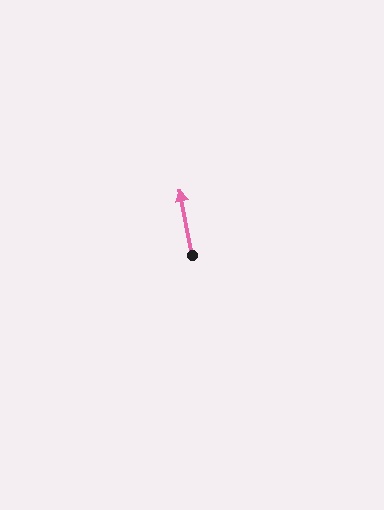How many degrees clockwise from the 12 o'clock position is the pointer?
Approximately 350 degrees.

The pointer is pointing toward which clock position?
Roughly 12 o'clock.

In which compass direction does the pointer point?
North.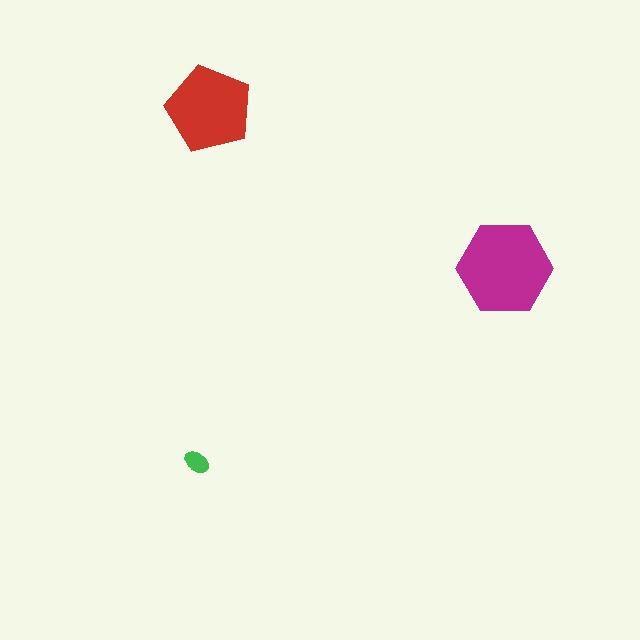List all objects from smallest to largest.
The green ellipse, the red pentagon, the magenta hexagon.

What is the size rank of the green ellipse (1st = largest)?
3rd.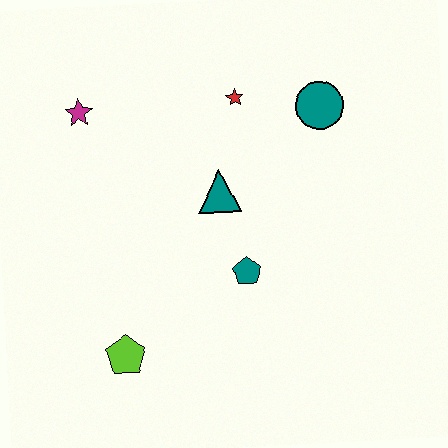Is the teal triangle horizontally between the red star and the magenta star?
Yes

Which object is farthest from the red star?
The lime pentagon is farthest from the red star.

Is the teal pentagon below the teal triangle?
Yes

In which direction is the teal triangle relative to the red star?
The teal triangle is below the red star.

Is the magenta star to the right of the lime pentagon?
No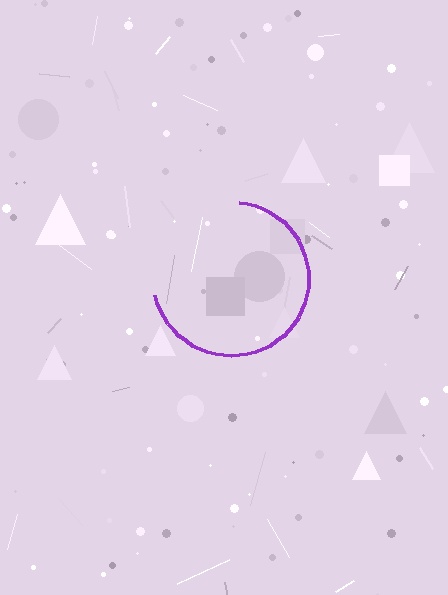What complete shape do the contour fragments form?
The contour fragments form a circle.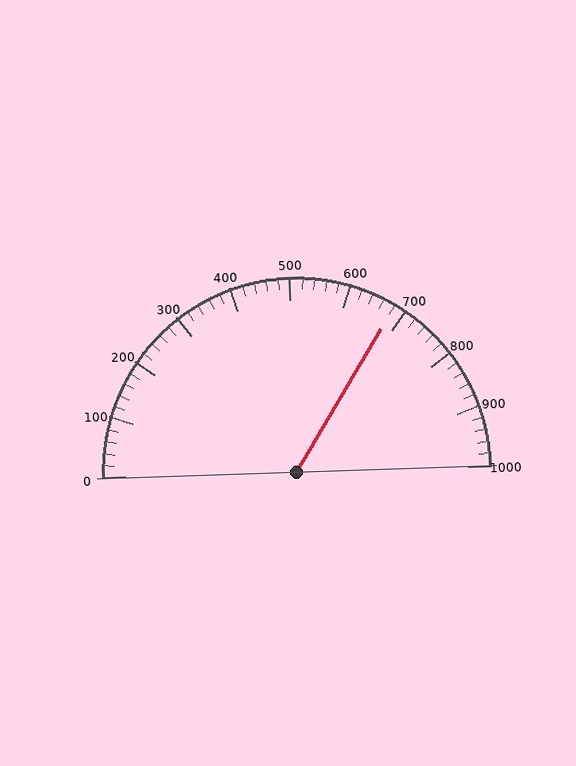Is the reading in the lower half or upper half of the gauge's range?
The reading is in the upper half of the range (0 to 1000).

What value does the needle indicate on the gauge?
The needle indicates approximately 680.